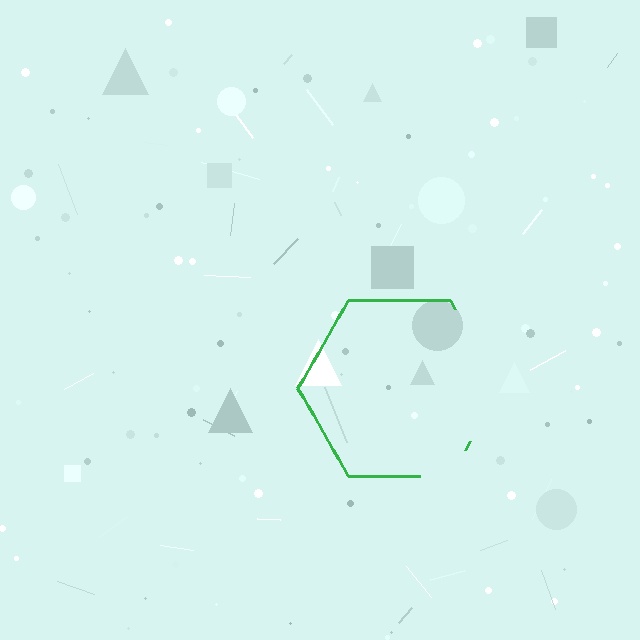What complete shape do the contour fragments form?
The contour fragments form a hexagon.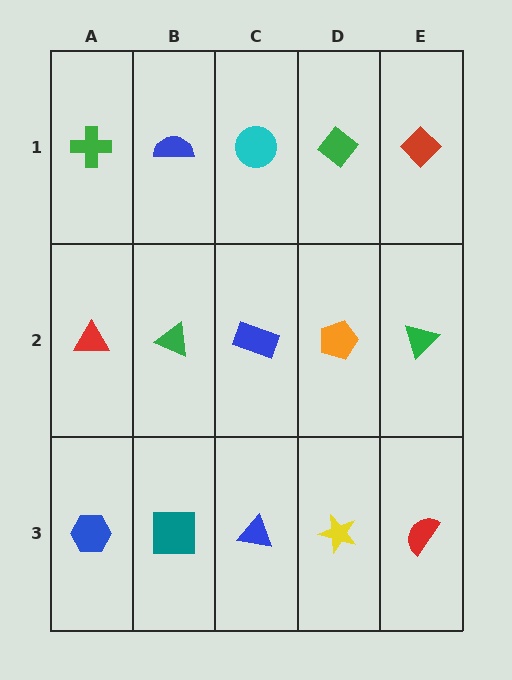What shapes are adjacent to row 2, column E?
A red diamond (row 1, column E), a red semicircle (row 3, column E), an orange pentagon (row 2, column D).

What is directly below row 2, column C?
A blue triangle.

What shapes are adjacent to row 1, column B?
A green triangle (row 2, column B), a green cross (row 1, column A), a cyan circle (row 1, column C).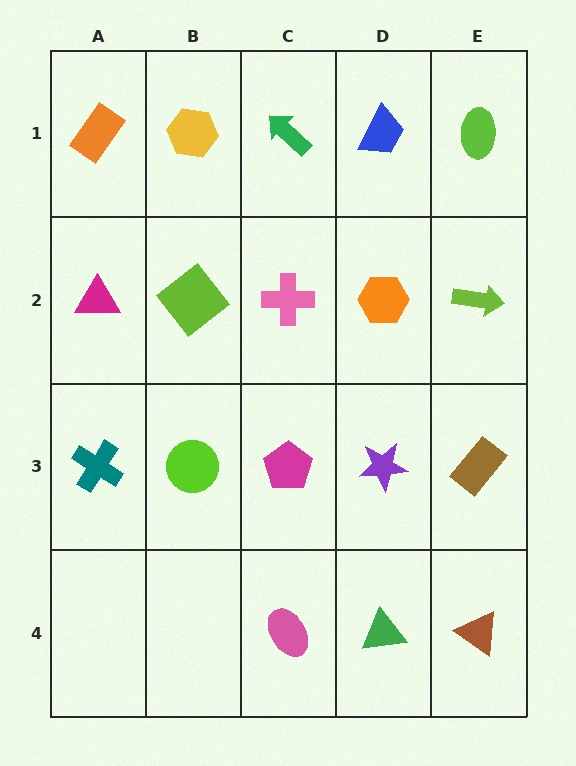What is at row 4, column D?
A green triangle.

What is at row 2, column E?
A lime arrow.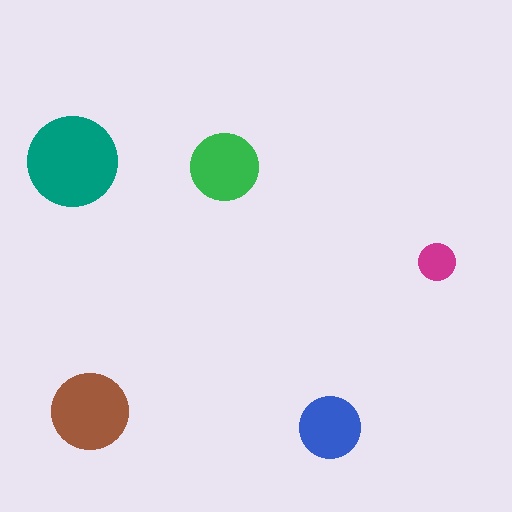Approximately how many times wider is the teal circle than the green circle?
About 1.5 times wider.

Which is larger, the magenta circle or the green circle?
The green one.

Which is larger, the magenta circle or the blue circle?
The blue one.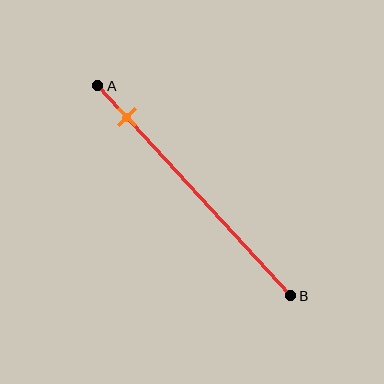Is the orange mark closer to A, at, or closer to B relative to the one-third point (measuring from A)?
The orange mark is closer to point A than the one-third point of segment AB.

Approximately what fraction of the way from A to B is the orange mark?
The orange mark is approximately 15% of the way from A to B.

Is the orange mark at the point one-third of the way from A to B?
No, the mark is at about 15% from A, not at the 33% one-third point.